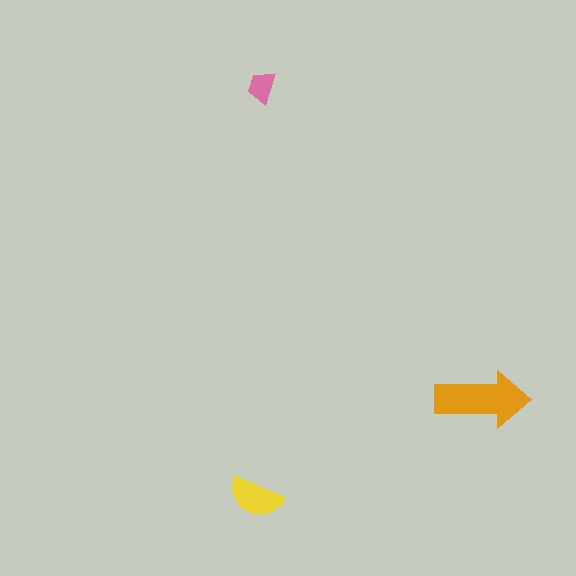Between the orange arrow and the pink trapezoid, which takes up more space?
The orange arrow.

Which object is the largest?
The orange arrow.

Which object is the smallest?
The pink trapezoid.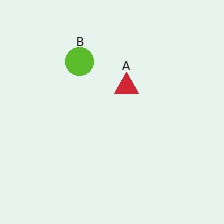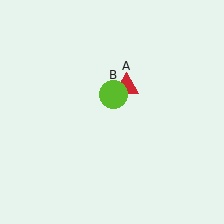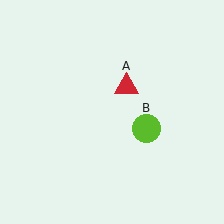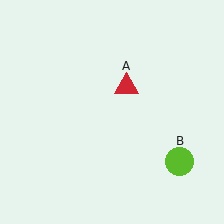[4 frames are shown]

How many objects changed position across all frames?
1 object changed position: lime circle (object B).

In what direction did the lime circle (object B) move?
The lime circle (object B) moved down and to the right.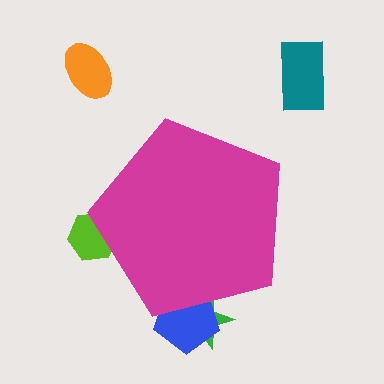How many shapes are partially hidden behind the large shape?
3 shapes are partially hidden.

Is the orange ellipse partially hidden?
No, the orange ellipse is fully visible.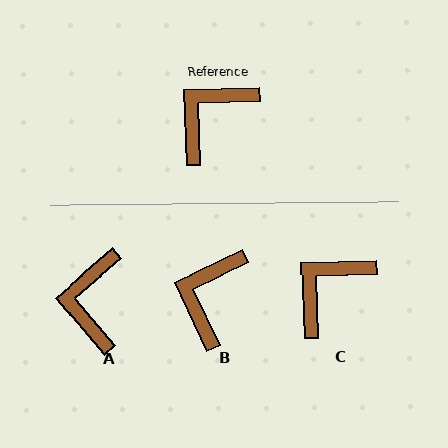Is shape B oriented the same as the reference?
No, it is off by about 24 degrees.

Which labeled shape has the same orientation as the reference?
C.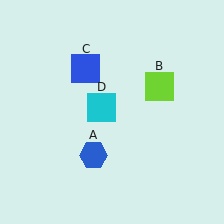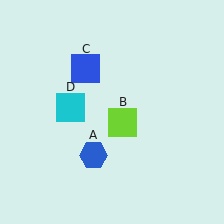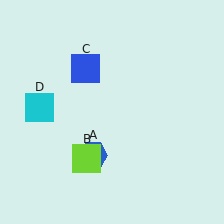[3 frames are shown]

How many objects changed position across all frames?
2 objects changed position: lime square (object B), cyan square (object D).